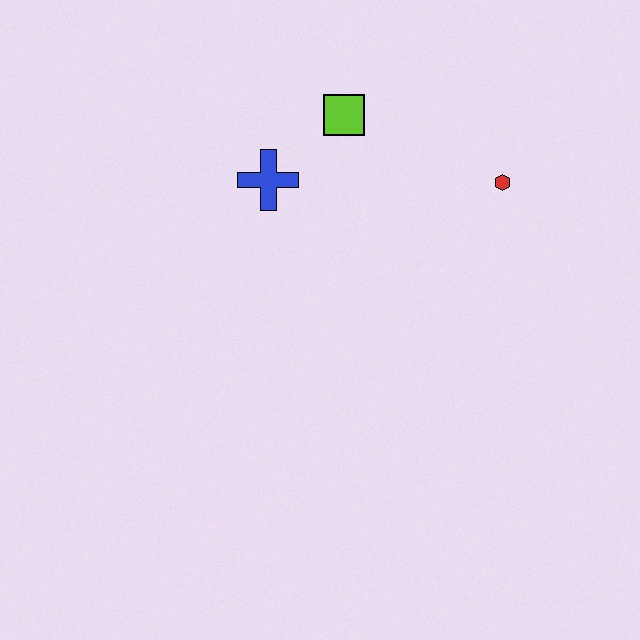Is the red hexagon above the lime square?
No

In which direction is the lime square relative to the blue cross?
The lime square is to the right of the blue cross.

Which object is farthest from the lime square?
The red hexagon is farthest from the lime square.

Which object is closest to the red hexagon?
The lime square is closest to the red hexagon.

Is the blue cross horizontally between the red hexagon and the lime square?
No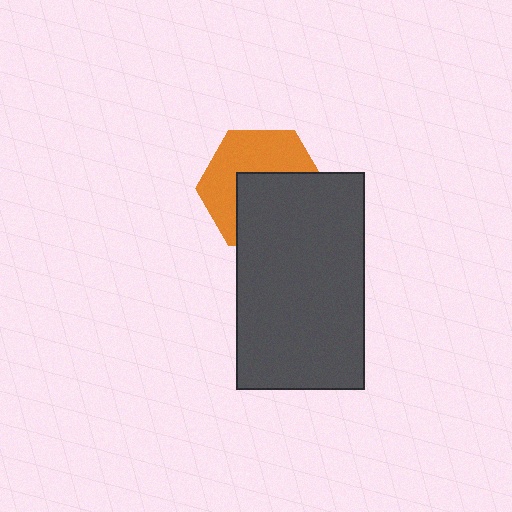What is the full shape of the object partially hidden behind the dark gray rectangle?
The partially hidden object is an orange hexagon.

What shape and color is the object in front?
The object in front is a dark gray rectangle.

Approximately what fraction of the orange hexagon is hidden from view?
Roughly 50% of the orange hexagon is hidden behind the dark gray rectangle.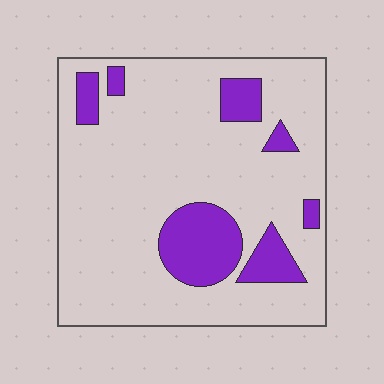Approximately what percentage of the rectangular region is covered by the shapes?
Approximately 15%.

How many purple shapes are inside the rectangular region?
7.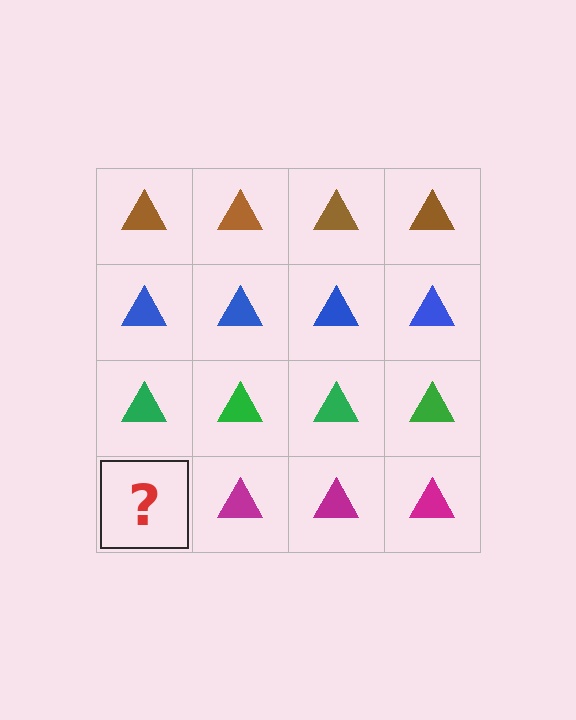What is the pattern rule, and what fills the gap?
The rule is that each row has a consistent color. The gap should be filled with a magenta triangle.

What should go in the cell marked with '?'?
The missing cell should contain a magenta triangle.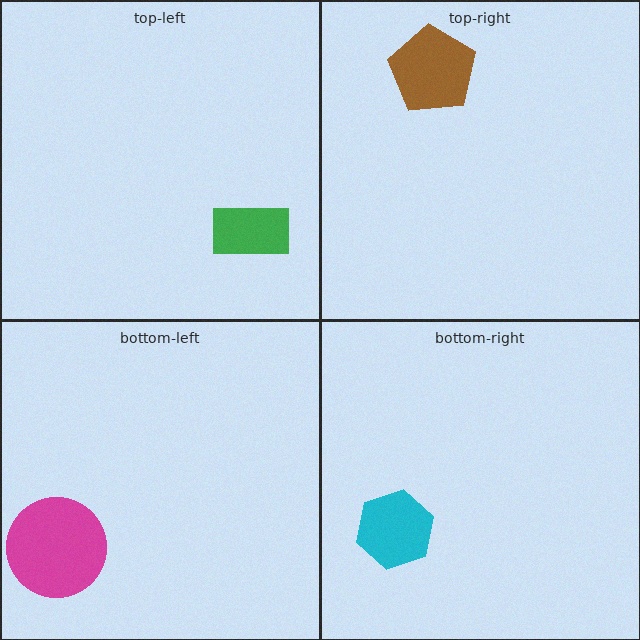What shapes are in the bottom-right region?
The cyan hexagon.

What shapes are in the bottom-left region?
The magenta circle.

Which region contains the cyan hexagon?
The bottom-right region.